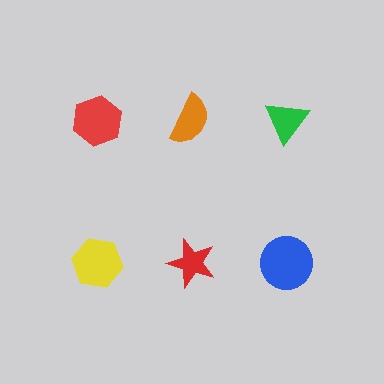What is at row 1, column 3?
A green triangle.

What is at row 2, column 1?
A yellow hexagon.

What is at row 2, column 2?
A red star.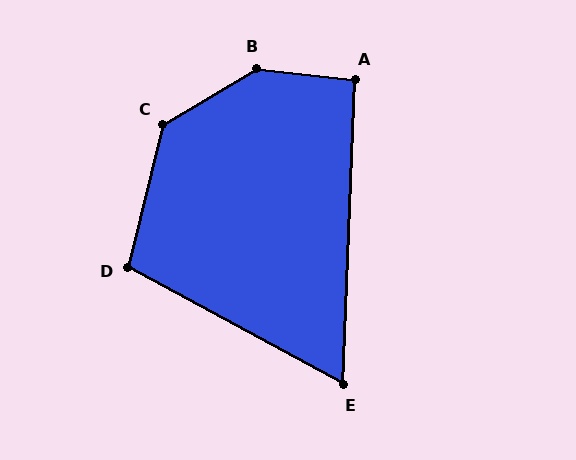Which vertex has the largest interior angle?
B, at approximately 143 degrees.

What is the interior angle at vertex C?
Approximately 134 degrees (obtuse).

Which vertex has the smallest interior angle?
E, at approximately 64 degrees.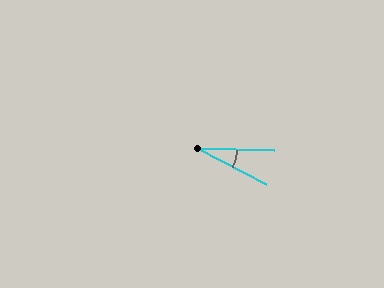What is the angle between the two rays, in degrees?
Approximately 26 degrees.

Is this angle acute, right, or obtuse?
It is acute.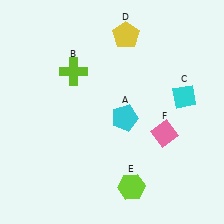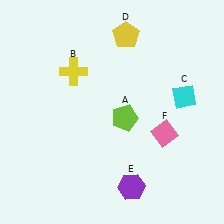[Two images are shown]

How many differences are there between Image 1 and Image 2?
There are 3 differences between the two images.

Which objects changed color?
A changed from cyan to lime. B changed from lime to yellow. E changed from lime to purple.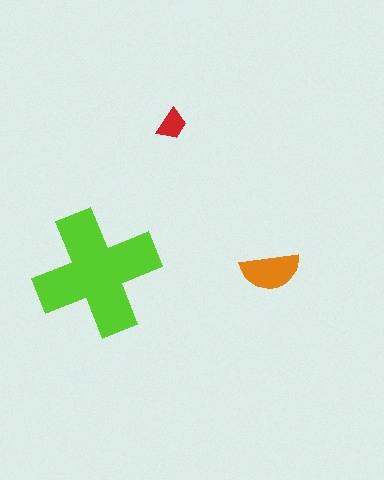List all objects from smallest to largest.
The red trapezoid, the orange semicircle, the lime cross.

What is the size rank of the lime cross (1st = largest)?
1st.